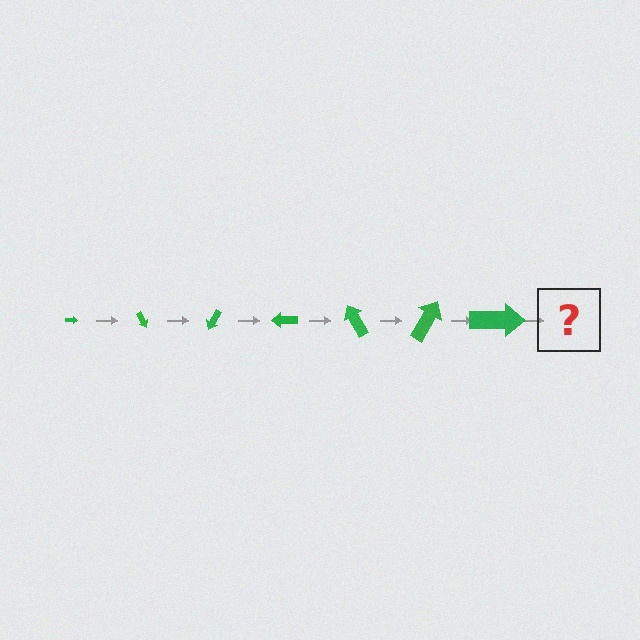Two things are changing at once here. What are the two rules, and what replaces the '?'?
The two rules are that the arrow grows larger each step and it rotates 60 degrees each step. The '?' should be an arrow, larger than the previous one and rotated 420 degrees from the start.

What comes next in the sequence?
The next element should be an arrow, larger than the previous one and rotated 420 degrees from the start.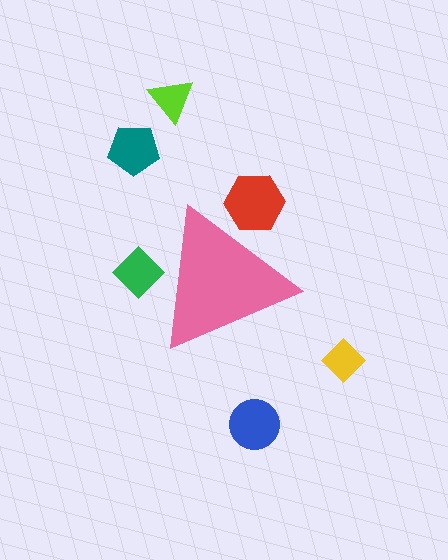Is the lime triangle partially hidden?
No, the lime triangle is fully visible.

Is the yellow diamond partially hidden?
No, the yellow diamond is fully visible.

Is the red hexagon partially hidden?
Yes, the red hexagon is partially hidden behind the pink triangle.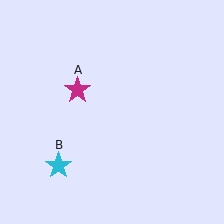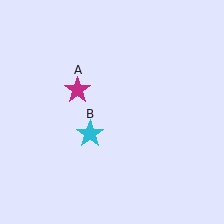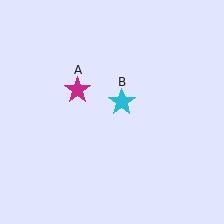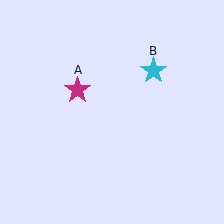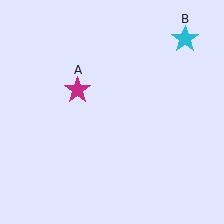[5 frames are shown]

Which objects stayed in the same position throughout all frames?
Magenta star (object A) remained stationary.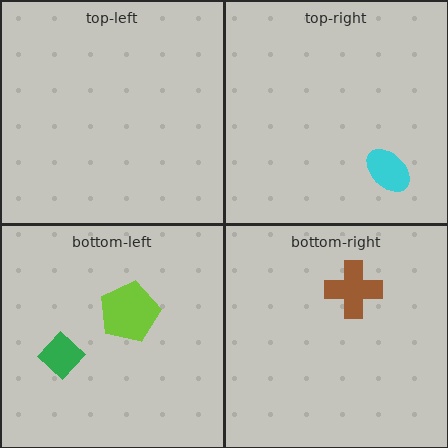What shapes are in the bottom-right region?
The brown cross.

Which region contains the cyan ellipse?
The top-right region.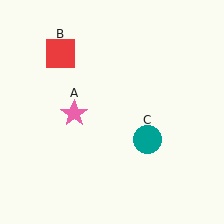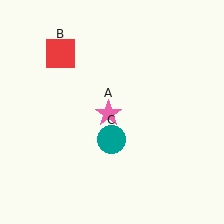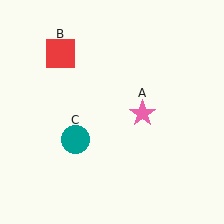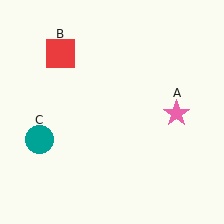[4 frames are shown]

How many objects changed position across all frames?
2 objects changed position: pink star (object A), teal circle (object C).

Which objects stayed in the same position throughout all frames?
Red square (object B) remained stationary.